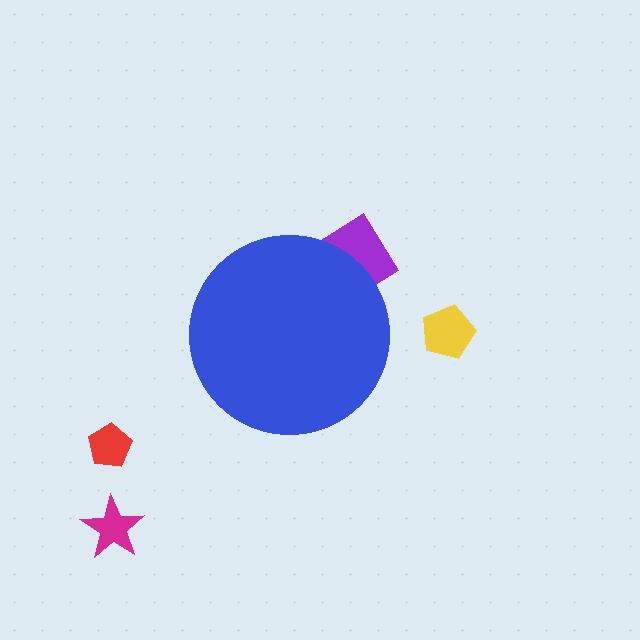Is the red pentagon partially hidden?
No, the red pentagon is fully visible.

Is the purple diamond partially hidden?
Yes, the purple diamond is partially hidden behind the blue circle.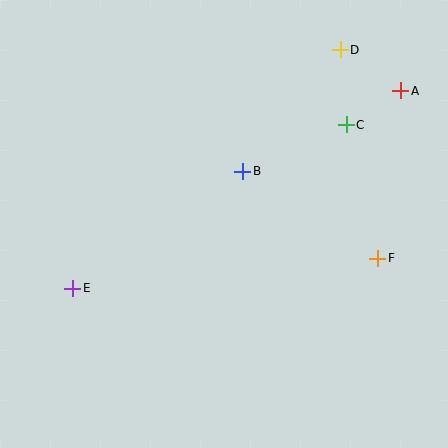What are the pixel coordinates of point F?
Point F is at (378, 258).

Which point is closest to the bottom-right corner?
Point F is closest to the bottom-right corner.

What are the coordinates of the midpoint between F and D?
The midpoint between F and D is at (359, 154).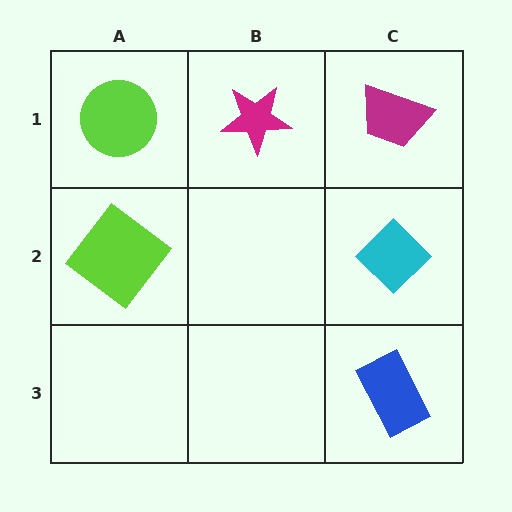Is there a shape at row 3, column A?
No, that cell is empty.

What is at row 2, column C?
A cyan diamond.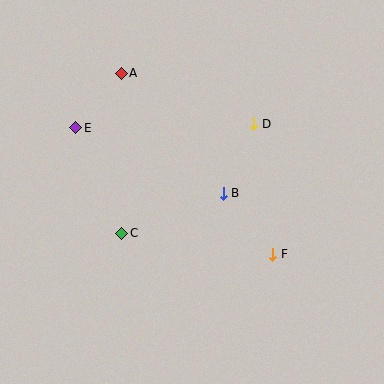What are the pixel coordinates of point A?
Point A is at (121, 73).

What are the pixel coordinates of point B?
Point B is at (223, 193).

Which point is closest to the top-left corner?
Point A is closest to the top-left corner.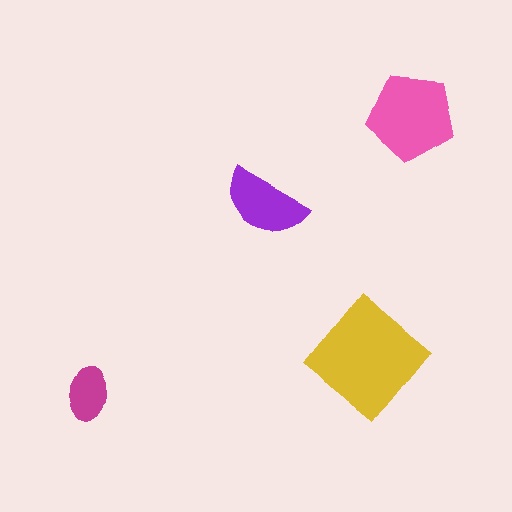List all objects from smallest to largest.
The magenta ellipse, the purple semicircle, the pink pentagon, the yellow diamond.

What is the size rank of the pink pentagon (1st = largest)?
2nd.